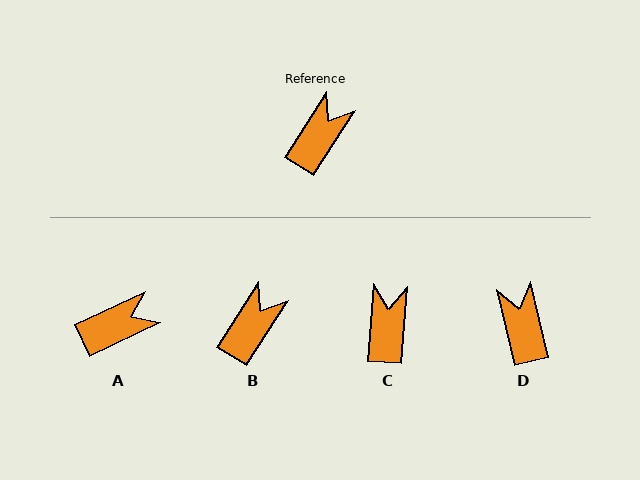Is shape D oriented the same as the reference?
No, it is off by about 45 degrees.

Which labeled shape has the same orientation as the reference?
B.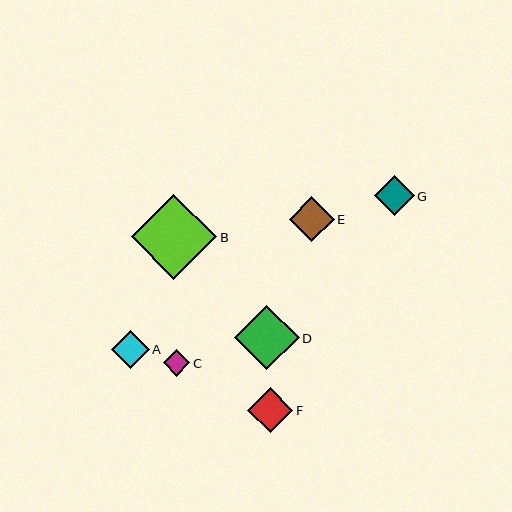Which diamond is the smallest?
Diamond C is the smallest with a size of approximately 26 pixels.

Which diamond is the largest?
Diamond B is the largest with a size of approximately 85 pixels.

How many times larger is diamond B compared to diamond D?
Diamond B is approximately 1.3 times the size of diamond D.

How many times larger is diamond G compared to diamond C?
Diamond G is approximately 1.5 times the size of diamond C.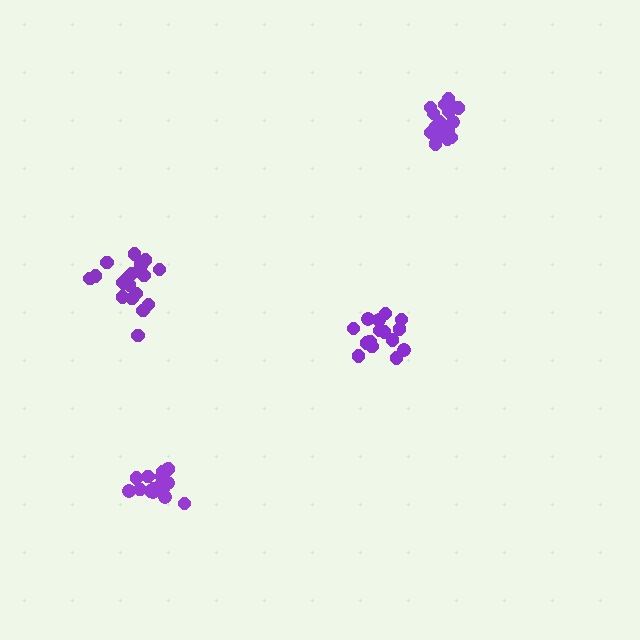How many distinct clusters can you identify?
There are 4 distinct clusters.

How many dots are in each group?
Group 1: 19 dots, Group 2: 21 dots, Group 3: 15 dots, Group 4: 16 dots (71 total).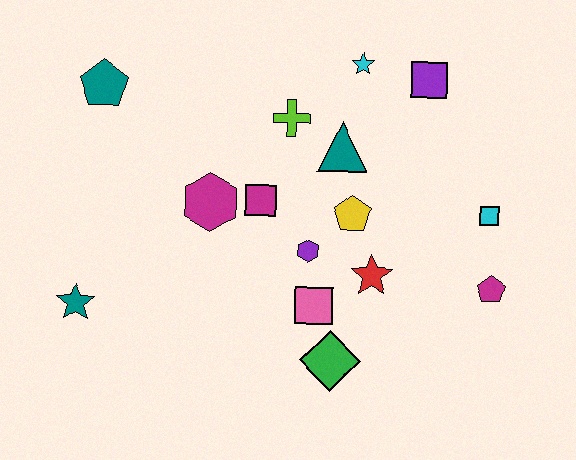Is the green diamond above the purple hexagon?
No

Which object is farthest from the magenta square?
The magenta pentagon is farthest from the magenta square.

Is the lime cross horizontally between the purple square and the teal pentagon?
Yes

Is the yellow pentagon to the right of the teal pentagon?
Yes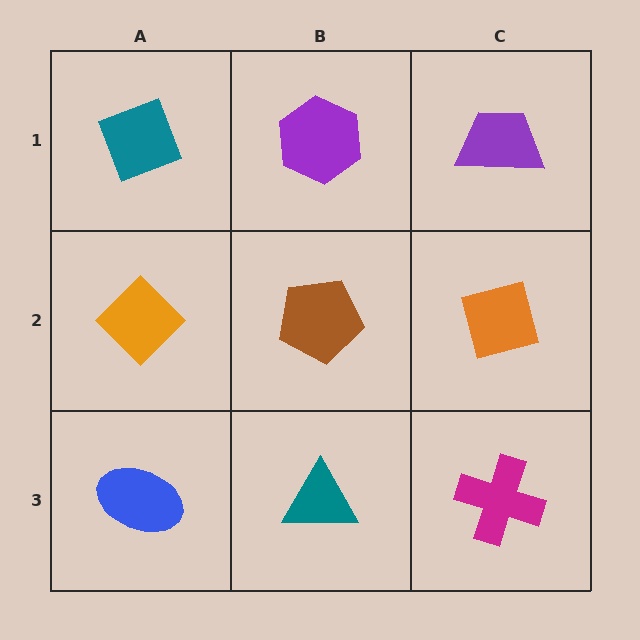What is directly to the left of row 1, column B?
A teal diamond.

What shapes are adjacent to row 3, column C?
An orange diamond (row 2, column C), a teal triangle (row 3, column B).